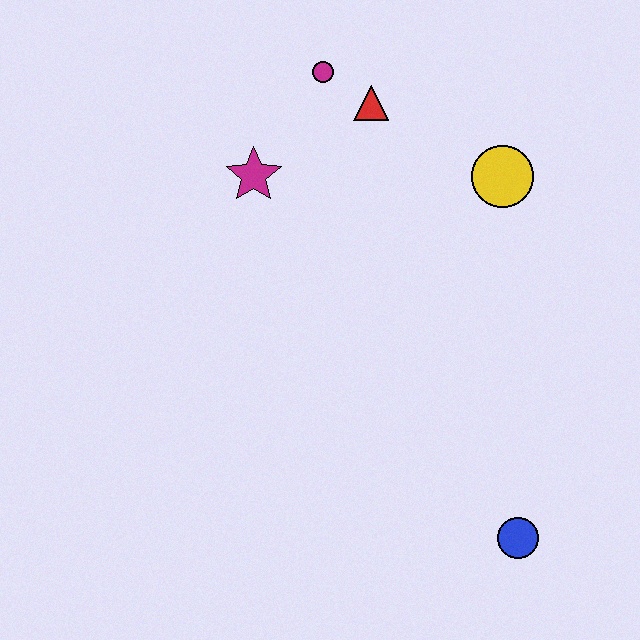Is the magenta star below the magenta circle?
Yes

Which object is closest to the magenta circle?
The red triangle is closest to the magenta circle.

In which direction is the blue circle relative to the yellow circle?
The blue circle is below the yellow circle.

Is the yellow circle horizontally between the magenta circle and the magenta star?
No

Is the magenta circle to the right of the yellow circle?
No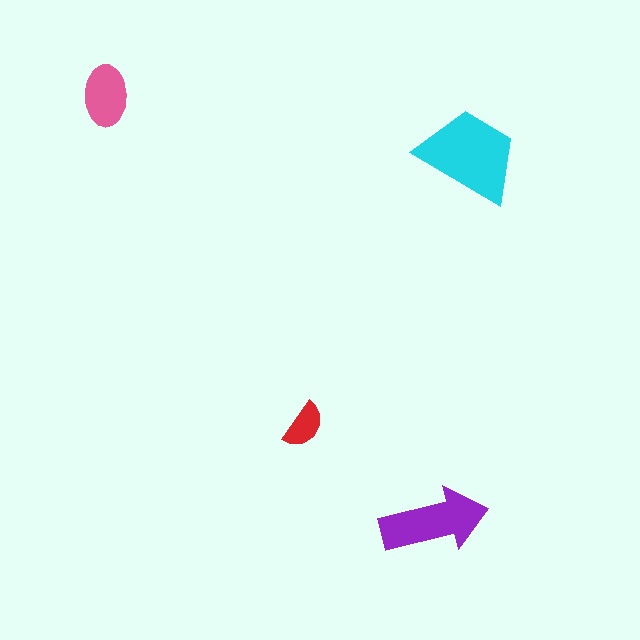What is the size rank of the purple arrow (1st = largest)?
2nd.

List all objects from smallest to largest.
The red semicircle, the pink ellipse, the purple arrow, the cyan trapezoid.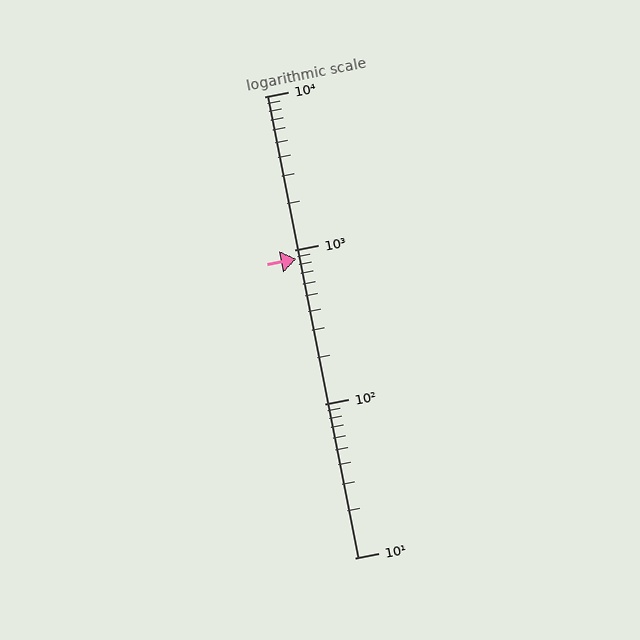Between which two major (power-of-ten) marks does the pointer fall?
The pointer is between 100 and 1000.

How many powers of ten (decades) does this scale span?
The scale spans 3 decades, from 10 to 10000.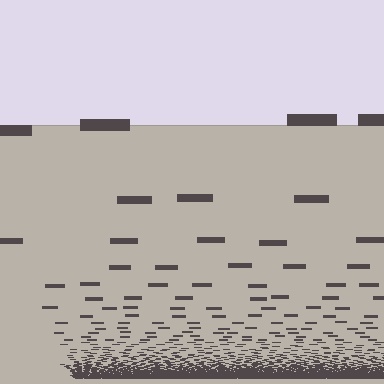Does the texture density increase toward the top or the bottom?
Density increases toward the bottom.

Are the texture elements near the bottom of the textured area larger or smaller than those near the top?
Smaller. The gradient is inverted — elements near the bottom are smaller and denser.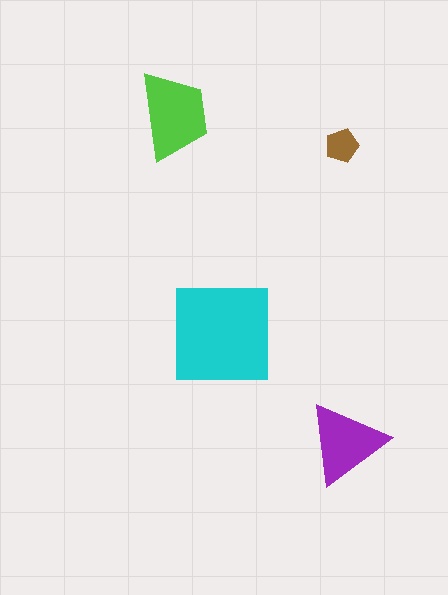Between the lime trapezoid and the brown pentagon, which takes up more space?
The lime trapezoid.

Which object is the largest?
The cyan square.